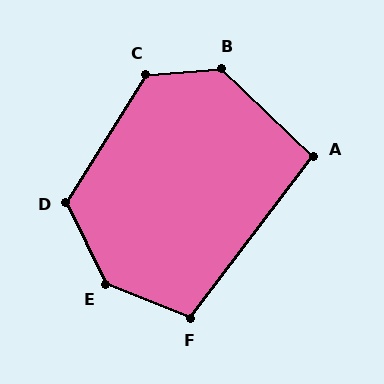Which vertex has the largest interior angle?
E, at approximately 138 degrees.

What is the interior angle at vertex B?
Approximately 132 degrees (obtuse).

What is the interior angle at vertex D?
Approximately 122 degrees (obtuse).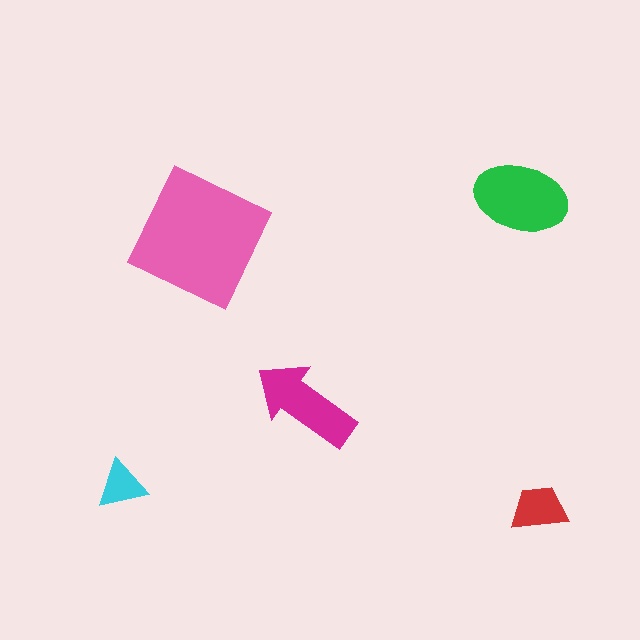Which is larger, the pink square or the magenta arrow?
The pink square.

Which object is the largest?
The pink square.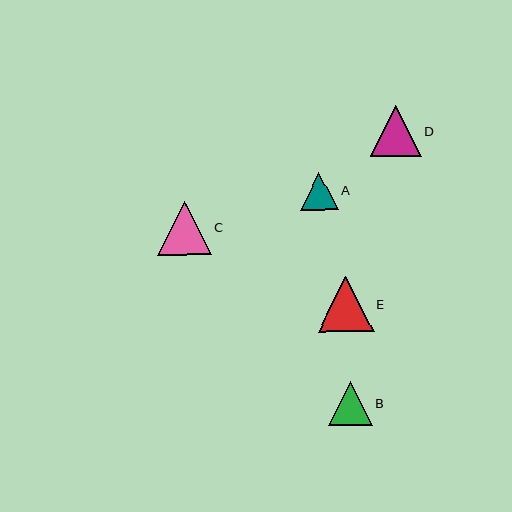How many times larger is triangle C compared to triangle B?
Triangle C is approximately 1.2 times the size of triangle B.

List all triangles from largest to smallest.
From largest to smallest: E, C, D, B, A.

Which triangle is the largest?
Triangle E is the largest with a size of approximately 55 pixels.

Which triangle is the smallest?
Triangle A is the smallest with a size of approximately 38 pixels.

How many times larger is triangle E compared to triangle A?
Triangle E is approximately 1.5 times the size of triangle A.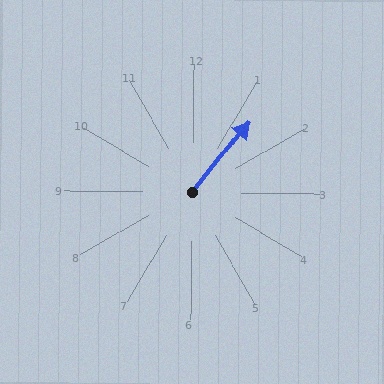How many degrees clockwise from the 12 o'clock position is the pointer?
Approximately 38 degrees.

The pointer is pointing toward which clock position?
Roughly 1 o'clock.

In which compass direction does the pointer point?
Northeast.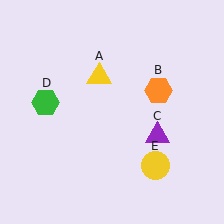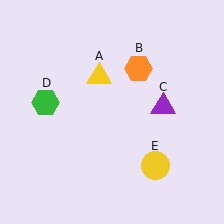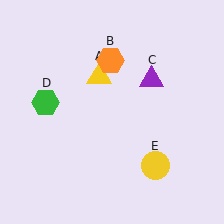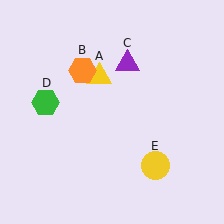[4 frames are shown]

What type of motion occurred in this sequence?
The orange hexagon (object B), purple triangle (object C) rotated counterclockwise around the center of the scene.